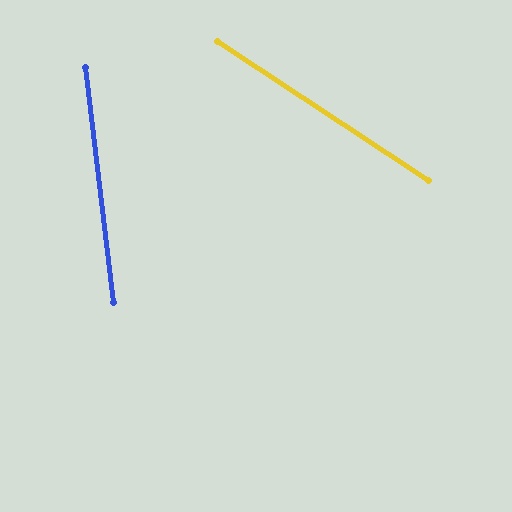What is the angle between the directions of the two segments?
Approximately 50 degrees.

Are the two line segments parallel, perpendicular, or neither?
Neither parallel nor perpendicular — they differ by about 50°.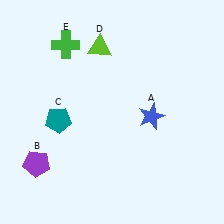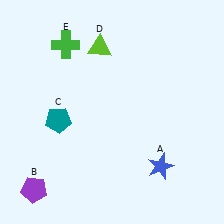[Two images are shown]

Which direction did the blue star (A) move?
The blue star (A) moved down.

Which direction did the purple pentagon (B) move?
The purple pentagon (B) moved down.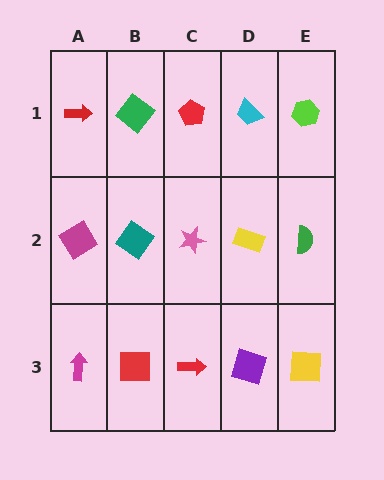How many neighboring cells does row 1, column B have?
3.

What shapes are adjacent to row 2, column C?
A red pentagon (row 1, column C), a red arrow (row 3, column C), a teal diamond (row 2, column B), a yellow rectangle (row 2, column D).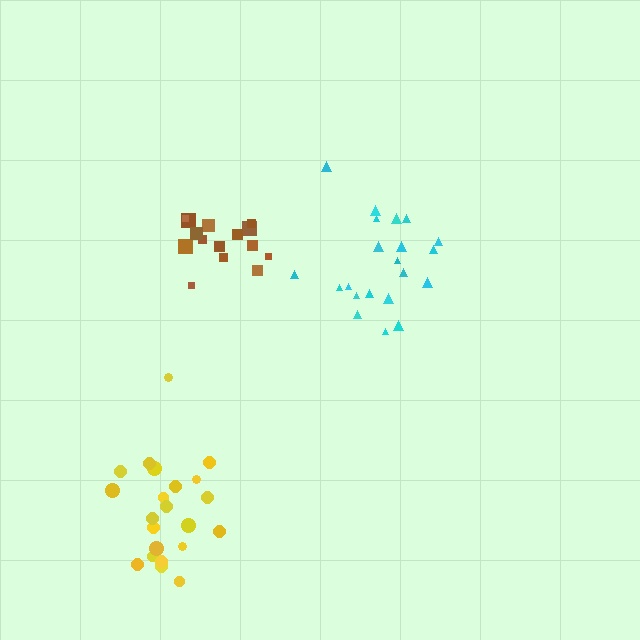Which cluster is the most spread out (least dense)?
Cyan.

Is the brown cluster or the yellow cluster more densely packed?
Brown.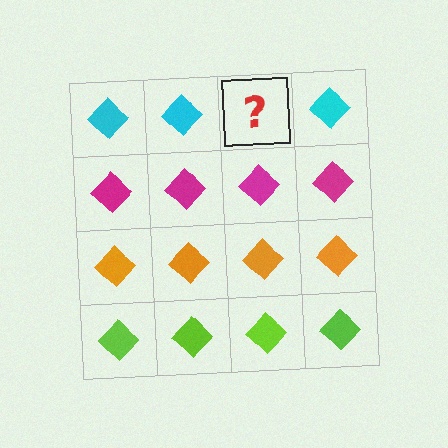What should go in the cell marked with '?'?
The missing cell should contain a cyan diamond.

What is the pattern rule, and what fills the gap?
The rule is that each row has a consistent color. The gap should be filled with a cyan diamond.